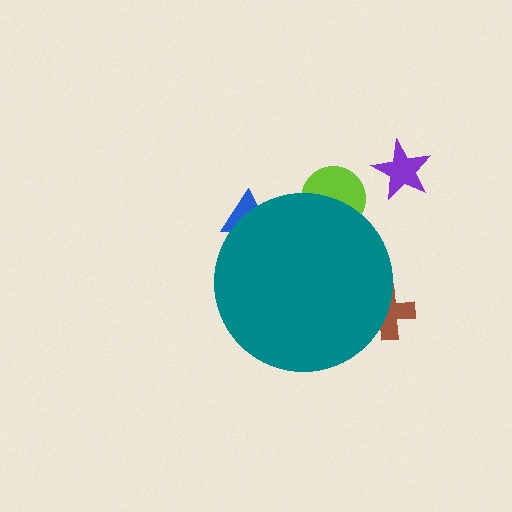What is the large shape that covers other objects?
A teal circle.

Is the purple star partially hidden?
No, the purple star is fully visible.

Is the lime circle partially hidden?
Yes, the lime circle is partially hidden behind the teal circle.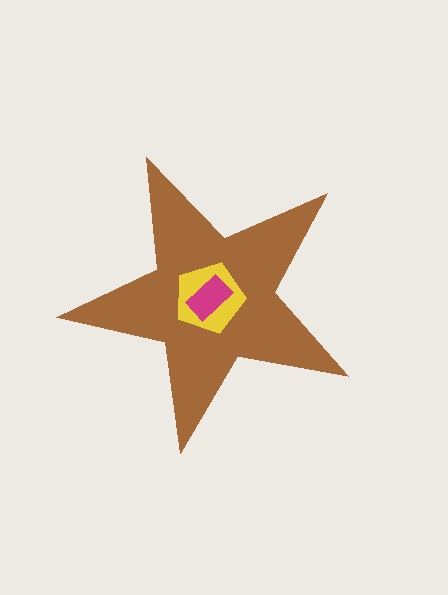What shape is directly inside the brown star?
The yellow pentagon.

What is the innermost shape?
The magenta rectangle.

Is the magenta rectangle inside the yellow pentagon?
Yes.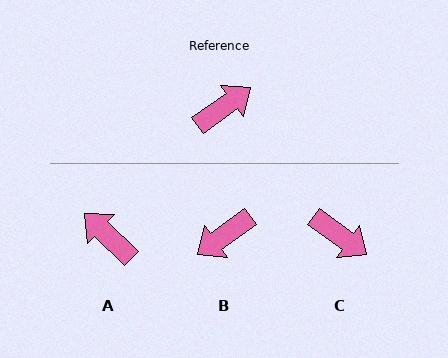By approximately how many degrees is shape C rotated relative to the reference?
Approximately 72 degrees clockwise.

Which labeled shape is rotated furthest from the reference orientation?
B, about 180 degrees away.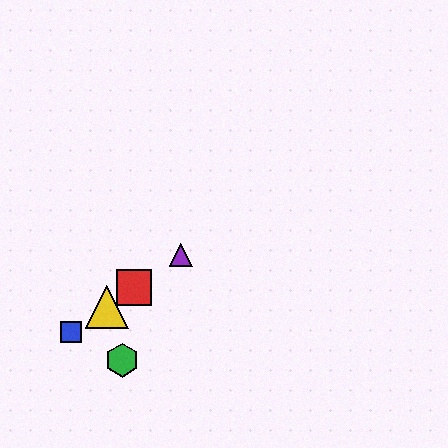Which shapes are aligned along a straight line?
The red square, the blue square, the yellow triangle, the purple triangle are aligned along a straight line.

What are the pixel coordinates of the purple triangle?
The purple triangle is at (181, 255).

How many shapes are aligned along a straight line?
4 shapes (the red square, the blue square, the yellow triangle, the purple triangle) are aligned along a straight line.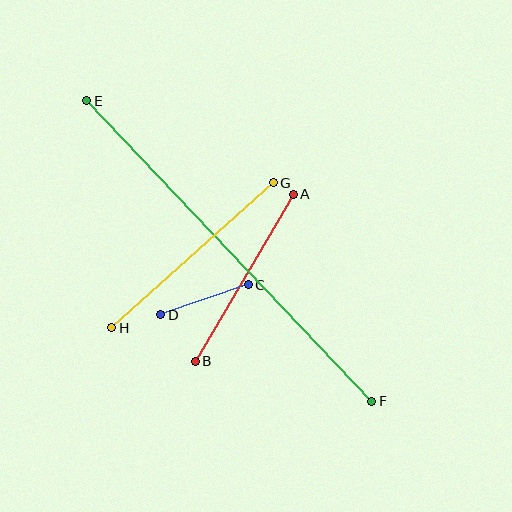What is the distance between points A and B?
The distance is approximately 193 pixels.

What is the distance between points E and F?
The distance is approximately 414 pixels.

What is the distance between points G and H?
The distance is approximately 217 pixels.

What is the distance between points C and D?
The distance is approximately 92 pixels.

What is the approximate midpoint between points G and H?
The midpoint is at approximately (192, 255) pixels.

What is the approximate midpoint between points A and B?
The midpoint is at approximately (244, 278) pixels.